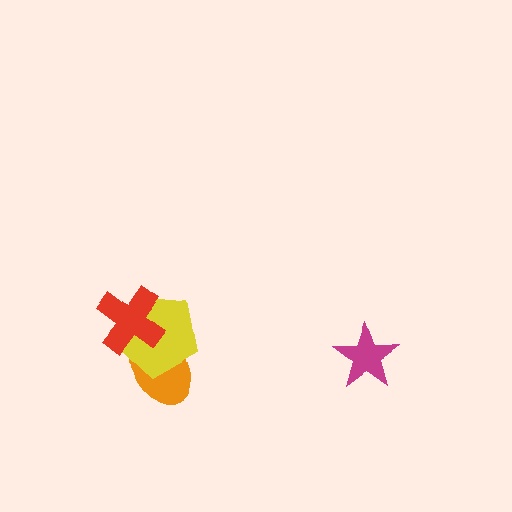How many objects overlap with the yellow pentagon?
2 objects overlap with the yellow pentagon.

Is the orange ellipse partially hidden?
Yes, it is partially covered by another shape.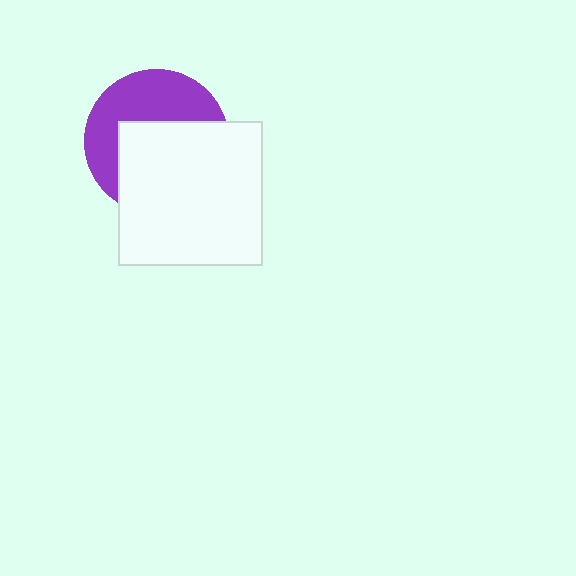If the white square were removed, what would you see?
You would see the complete purple circle.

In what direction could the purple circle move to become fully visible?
The purple circle could move up. That would shift it out from behind the white square entirely.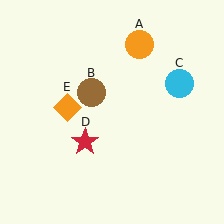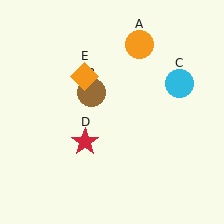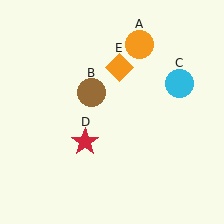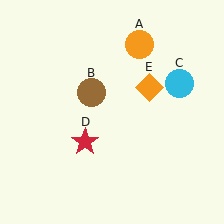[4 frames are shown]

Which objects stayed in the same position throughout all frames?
Orange circle (object A) and brown circle (object B) and cyan circle (object C) and red star (object D) remained stationary.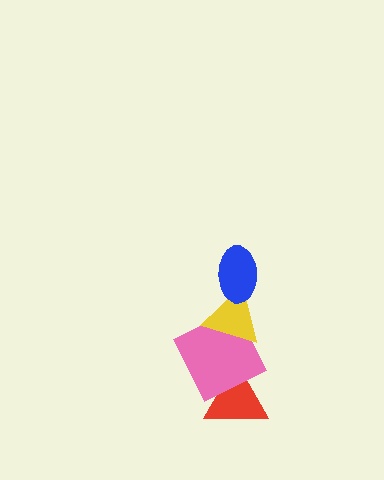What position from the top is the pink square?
The pink square is 3rd from the top.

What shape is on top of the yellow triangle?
The blue ellipse is on top of the yellow triangle.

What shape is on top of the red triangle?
The pink square is on top of the red triangle.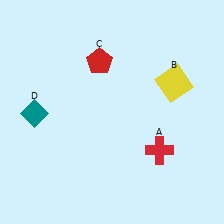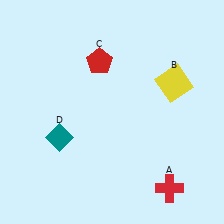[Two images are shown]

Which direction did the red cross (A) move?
The red cross (A) moved down.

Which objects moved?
The objects that moved are: the red cross (A), the teal diamond (D).